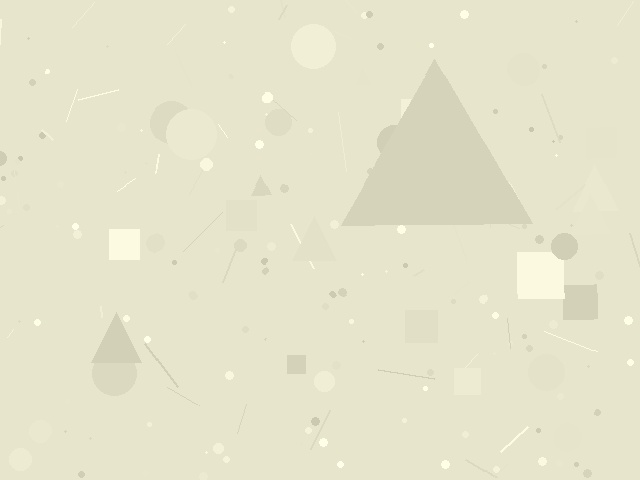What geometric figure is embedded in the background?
A triangle is embedded in the background.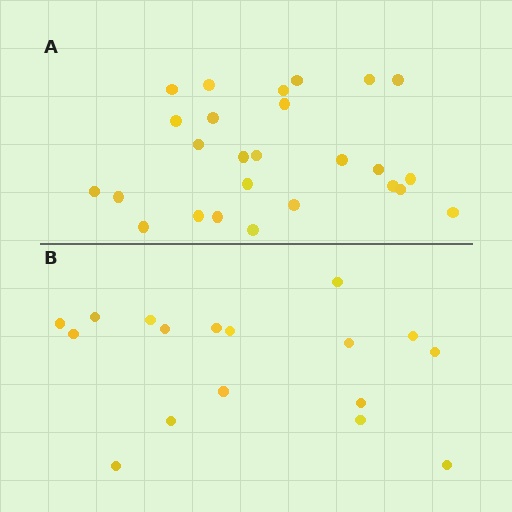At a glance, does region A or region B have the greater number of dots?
Region A (the top region) has more dots.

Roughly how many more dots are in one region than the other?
Region A has roughly 8 or so more dots than region B.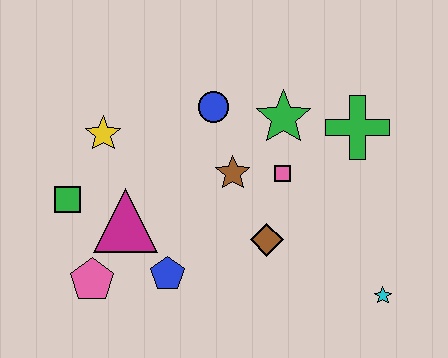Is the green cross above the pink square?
Yes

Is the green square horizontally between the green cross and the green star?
No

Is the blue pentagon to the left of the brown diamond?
Yes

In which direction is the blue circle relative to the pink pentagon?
The blue circle is above the pink pentagon.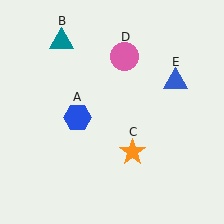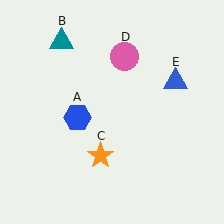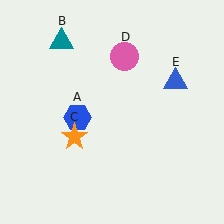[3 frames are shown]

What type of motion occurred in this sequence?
The orange star (object C) rotated clockwise around the center of the scene.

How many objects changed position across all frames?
1 object changed position: orange star (object C).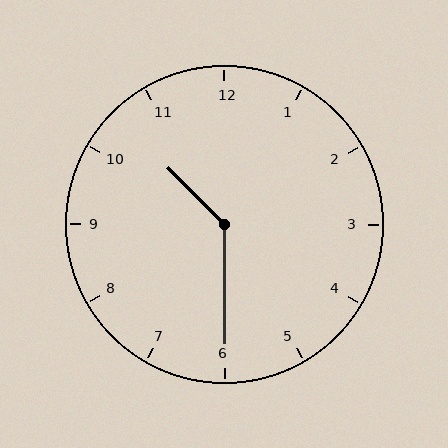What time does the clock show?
10:30.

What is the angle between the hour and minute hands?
Approximately 135 degrees.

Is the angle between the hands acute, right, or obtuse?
It is obtuse.